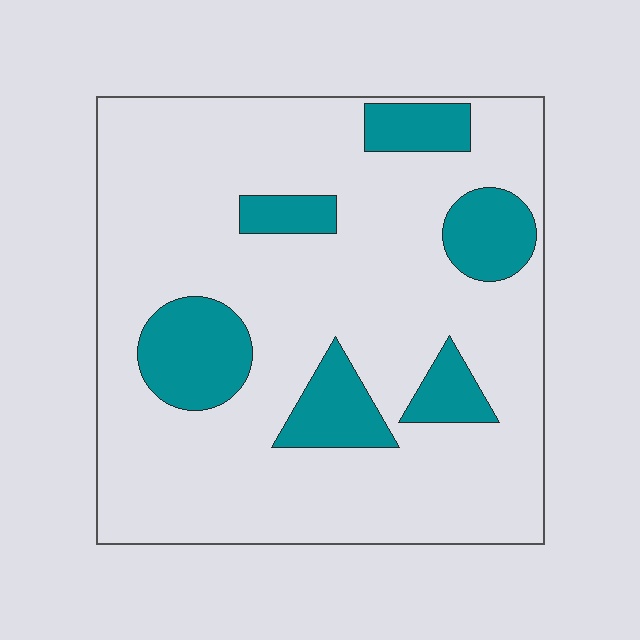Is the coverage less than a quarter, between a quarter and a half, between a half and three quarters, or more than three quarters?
Less than a quarter.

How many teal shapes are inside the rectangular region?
6.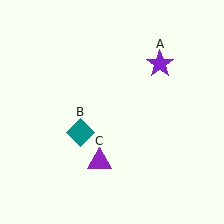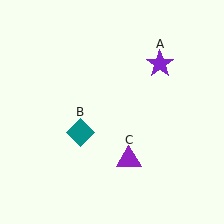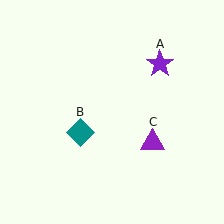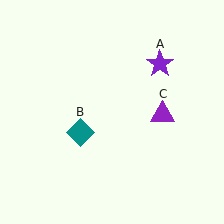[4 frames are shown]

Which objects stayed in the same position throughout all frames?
Purple star (object A) and teal diamond (object B) remained stationary.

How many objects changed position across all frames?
1 object changed position: purple triangle (object C).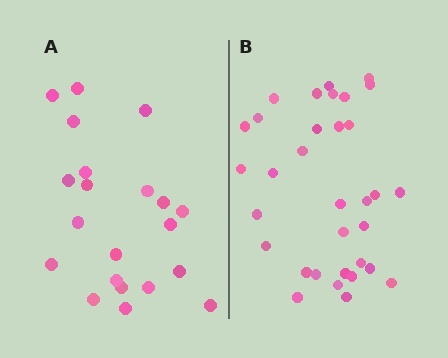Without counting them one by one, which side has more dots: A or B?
Region B (the right region) has more dots.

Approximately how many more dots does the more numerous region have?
Region B has roughly 12 or so more dots than region A.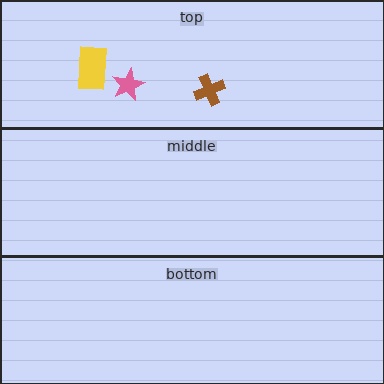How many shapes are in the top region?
3.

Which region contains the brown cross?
The top region.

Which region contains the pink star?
The top region.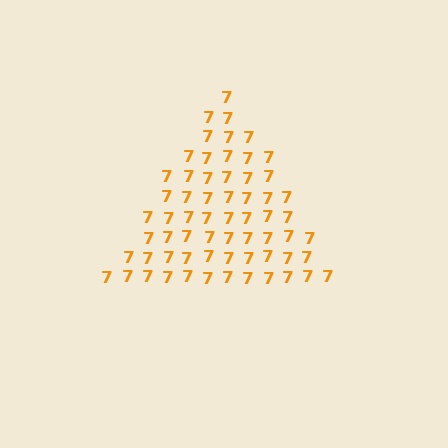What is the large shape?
The large shape is a triangle.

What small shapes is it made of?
It is made of small digit 7's.